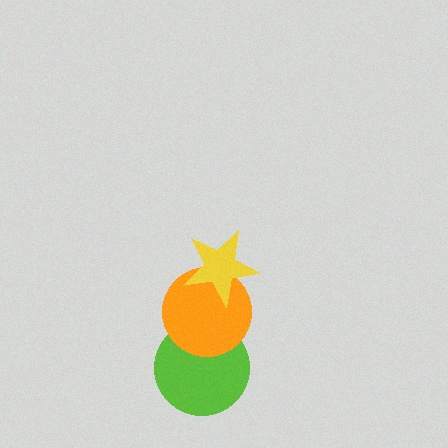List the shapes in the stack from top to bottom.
From top to bottom: the yellow star, the orange circle, the lime circle.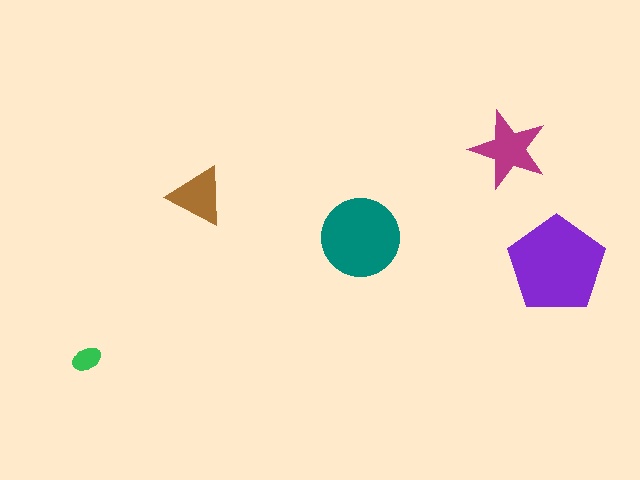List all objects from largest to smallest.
The purple pentagon, the teal circle, the magenta star, the brown triangle, the green ellipse.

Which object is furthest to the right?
The purple pentagon is rightmost.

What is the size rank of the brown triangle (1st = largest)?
4th.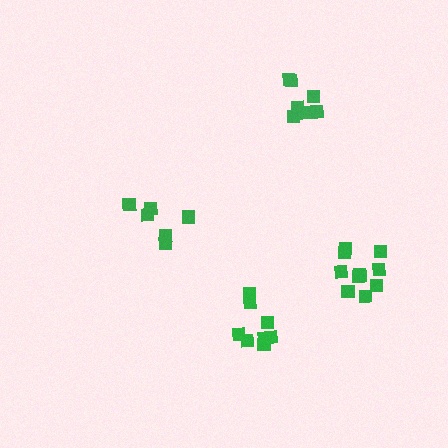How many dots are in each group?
Group 1: 10 dots, Group 2: 8 dots, Group 3: 8 dots, Group 4: 6 dots (32 total).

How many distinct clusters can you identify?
There are 4 distinct clusters.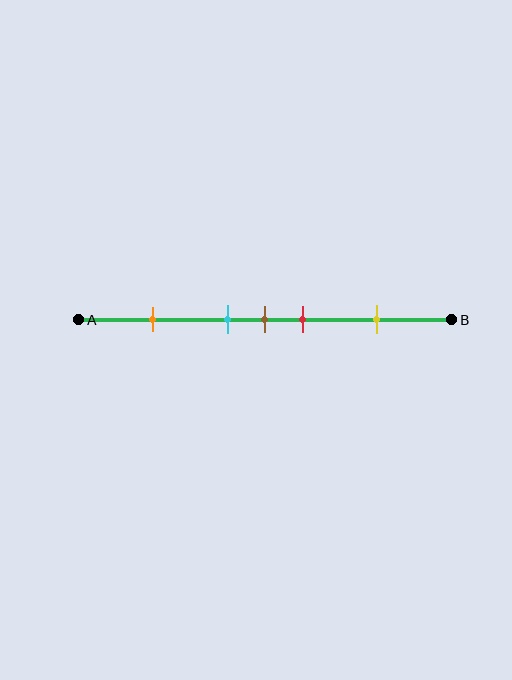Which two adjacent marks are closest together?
The cyan and brown marks are the closest adjacent pair.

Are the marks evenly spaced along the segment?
No, the marks are not evenly spaced.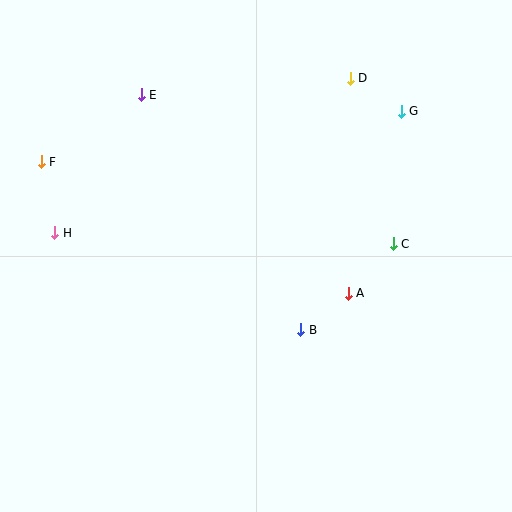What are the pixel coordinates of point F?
Point F is at (41, 162).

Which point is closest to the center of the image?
Point B at (301, 330) is closest to the center.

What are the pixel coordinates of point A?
Point A is at (348, 293).